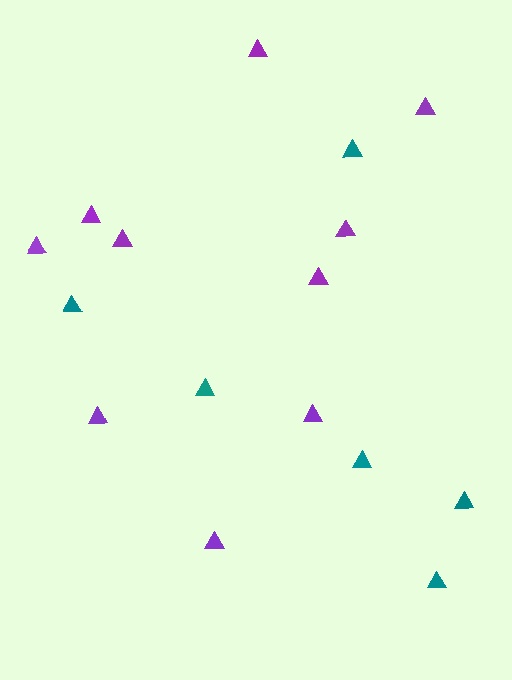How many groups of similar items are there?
There are 2 groups: one group of purple triangles (10) and one group of teal triangles (6).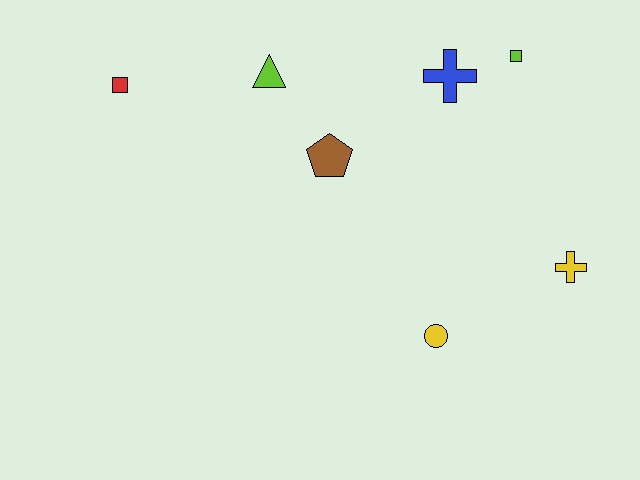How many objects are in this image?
There are 7 objects.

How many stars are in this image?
There are no stars.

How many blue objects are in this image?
There is 1 blue object.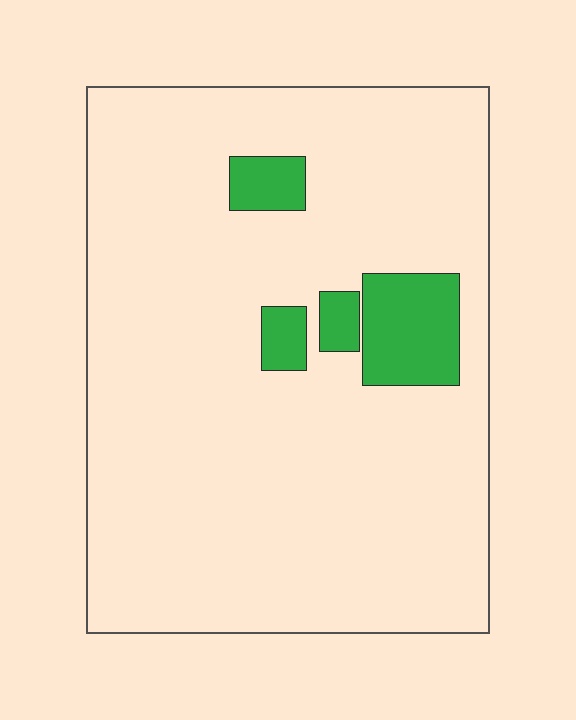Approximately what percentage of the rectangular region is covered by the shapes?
Approximately 10%.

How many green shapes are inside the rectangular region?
4.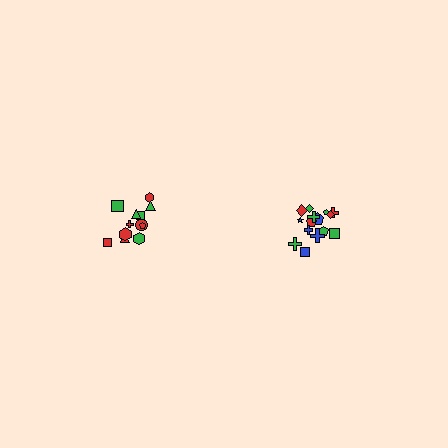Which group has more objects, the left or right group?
The right group.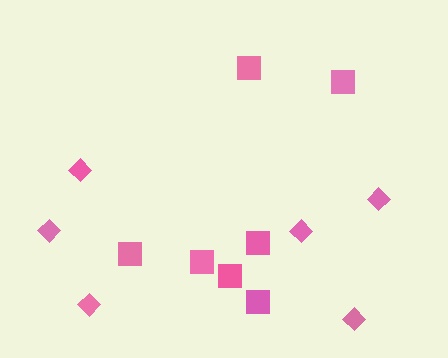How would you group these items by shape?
There are 2 groups: one group of squares (7) and one group of diamonds (6).